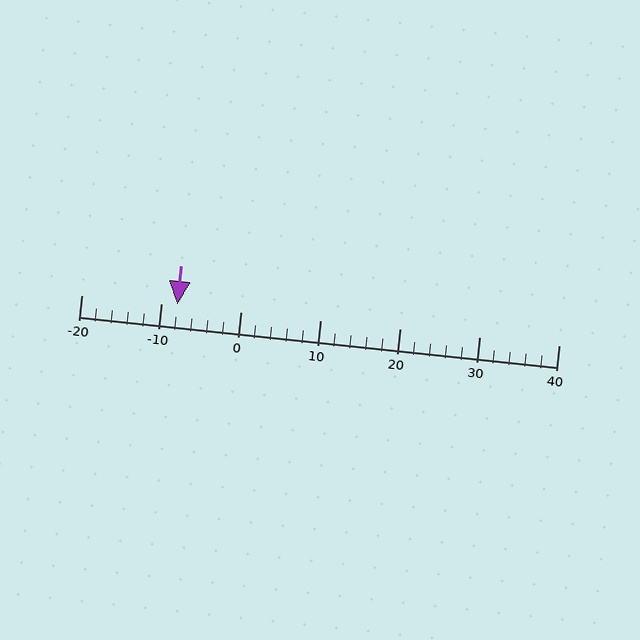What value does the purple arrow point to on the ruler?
The purple arrow points to approximately -8.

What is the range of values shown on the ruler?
The ruler shows values from -20 to 40.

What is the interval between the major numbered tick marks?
The major tick marks are spaced 10 units apart.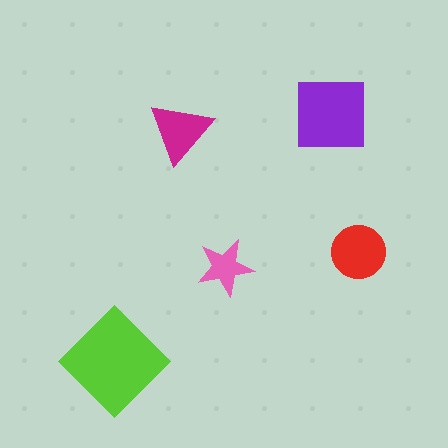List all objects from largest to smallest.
The lime diamond, the purple square, the red circle, the magenta triangle, the pink star.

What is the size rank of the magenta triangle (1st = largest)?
4th.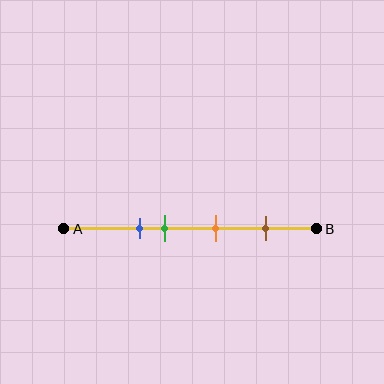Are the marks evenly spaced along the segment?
No, the marks are not evenly spaced.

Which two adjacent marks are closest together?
The blue and green marks are the closest adjacent pair.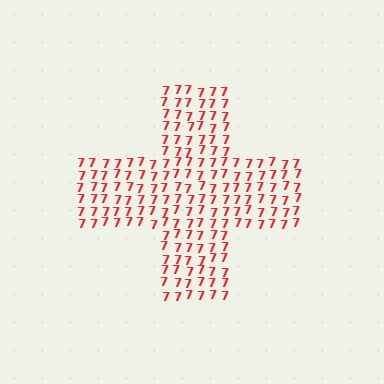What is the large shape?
The large shape is a cross.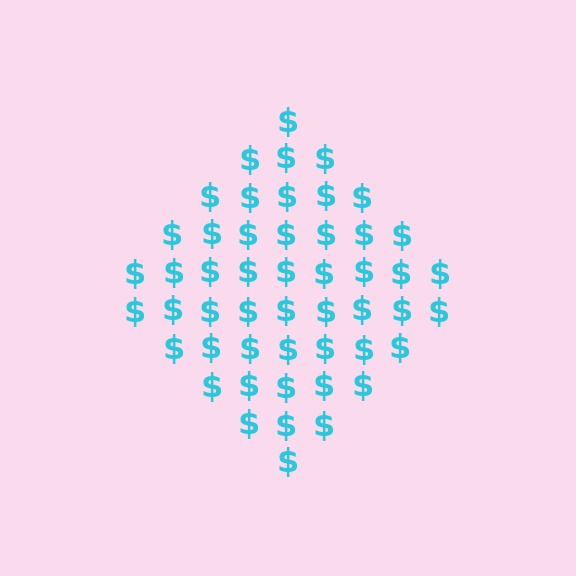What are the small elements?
The small elements are dollar signs.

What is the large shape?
The large shape is a diamond.